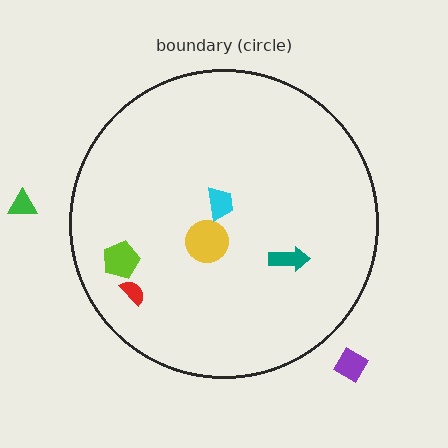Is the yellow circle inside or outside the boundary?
Inside.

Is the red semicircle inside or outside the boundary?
Inside.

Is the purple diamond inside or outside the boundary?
Outside.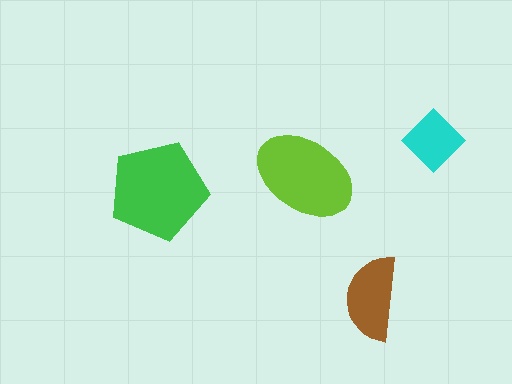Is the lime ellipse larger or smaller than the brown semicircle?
Larger.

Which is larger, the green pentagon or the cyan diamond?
The green pentagon.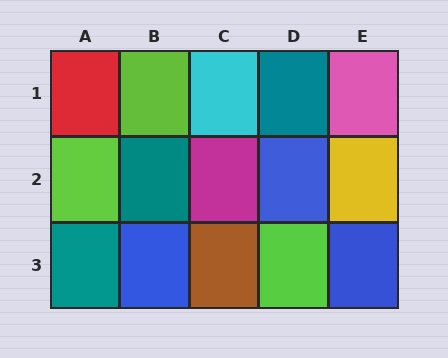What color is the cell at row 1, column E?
Pink.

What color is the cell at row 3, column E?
Blue.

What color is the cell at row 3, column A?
Teal.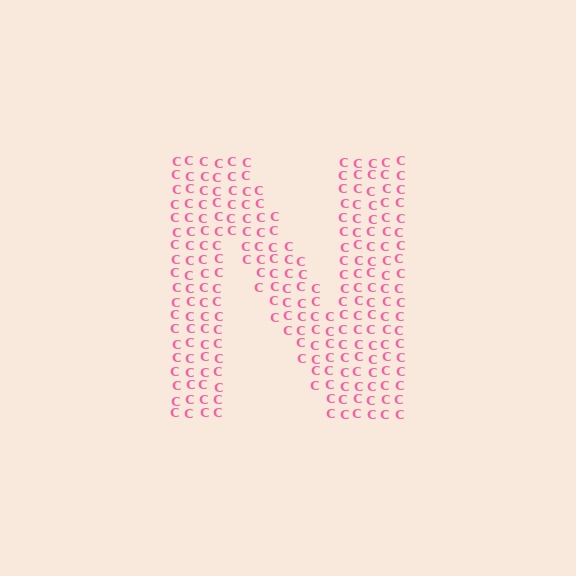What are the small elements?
The small elements are letter C's.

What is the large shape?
The large shape is the letter N.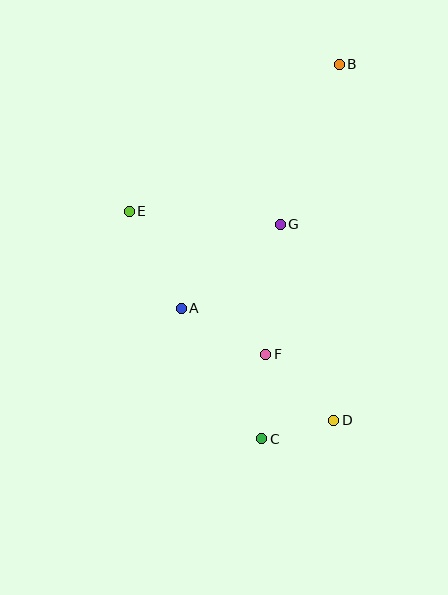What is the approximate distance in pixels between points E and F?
The distance between E and F is approximately 198 pixels.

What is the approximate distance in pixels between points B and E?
The distance between B and E is approximately 256 pixels.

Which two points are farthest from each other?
Points B and C are farthest from each other.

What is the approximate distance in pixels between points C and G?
The distance between C and G is approximately 215 pixels.